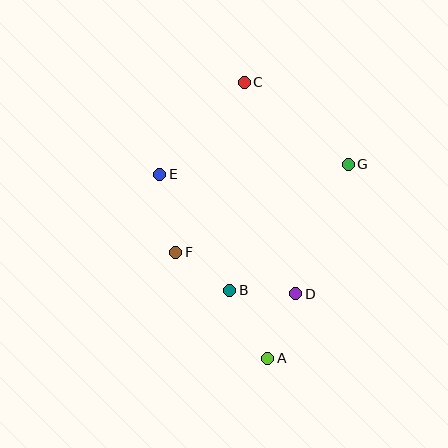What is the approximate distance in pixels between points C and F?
The distance between C and F is approximately 183 pixels.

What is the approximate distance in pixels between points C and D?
The distance between C and D is approximately 218 pixels.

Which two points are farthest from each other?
Points A and C are farthest from each other.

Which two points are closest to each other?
Points B and F are closest to each other.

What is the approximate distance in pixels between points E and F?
The distance between E and F is approximately 79 pixels.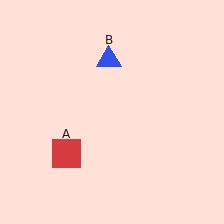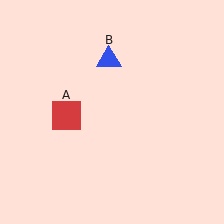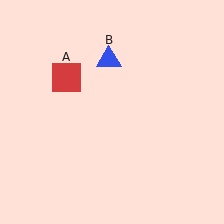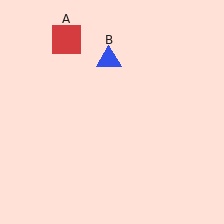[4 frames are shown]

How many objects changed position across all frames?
1 object changed position: red square (object A).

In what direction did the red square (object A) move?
The red square (object A) moved up.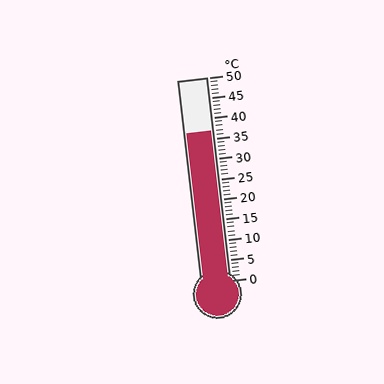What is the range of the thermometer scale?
The thermometer scale ranges from 0°C to 50°C.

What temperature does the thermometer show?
The thermometer shows approximately 37°C.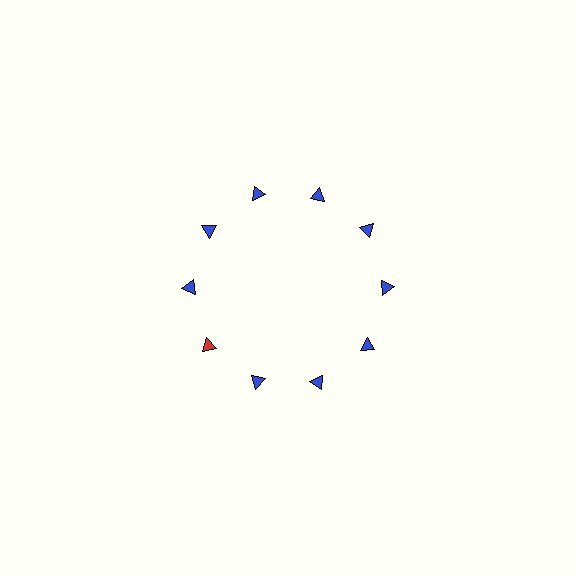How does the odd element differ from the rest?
It has a different color: red instead of blue.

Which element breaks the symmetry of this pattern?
The red triangle at roughly the 8 o'clock position breaks the symmetry. All other shapes are blue triangles.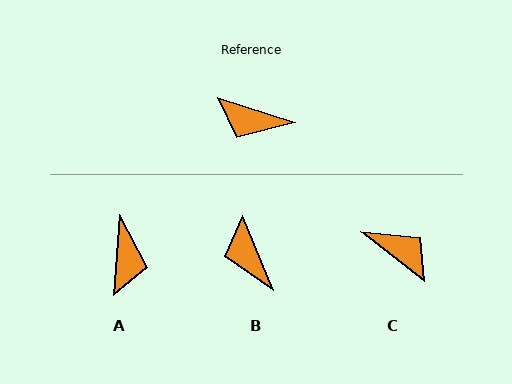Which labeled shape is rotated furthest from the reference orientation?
C, about 160 degrees away.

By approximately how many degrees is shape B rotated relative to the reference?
Approximately 49 degrees clockwise.